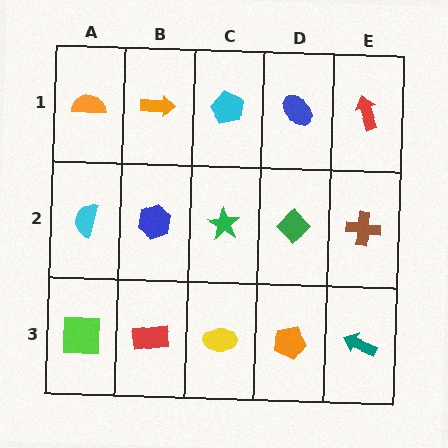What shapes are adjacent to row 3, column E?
A brown cross (row 2, column E), an orange pentagon (row 3, column D).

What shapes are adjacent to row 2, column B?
An orange arrow (row 1, column B), a red rectangle (row 3, column B), a cyan semicircle (row 2, column A), a green star (row 2, column C).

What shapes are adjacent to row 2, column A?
An orange semicircle (row 1, column A), a lime square (row 3, column A), a blue hexagon (row 2, column B).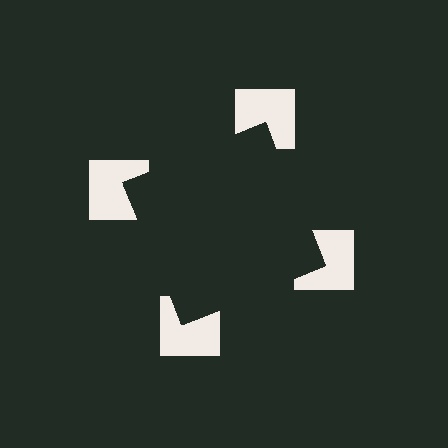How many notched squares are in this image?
There are 4 — one at each vertex of the illusory square.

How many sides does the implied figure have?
4 sides.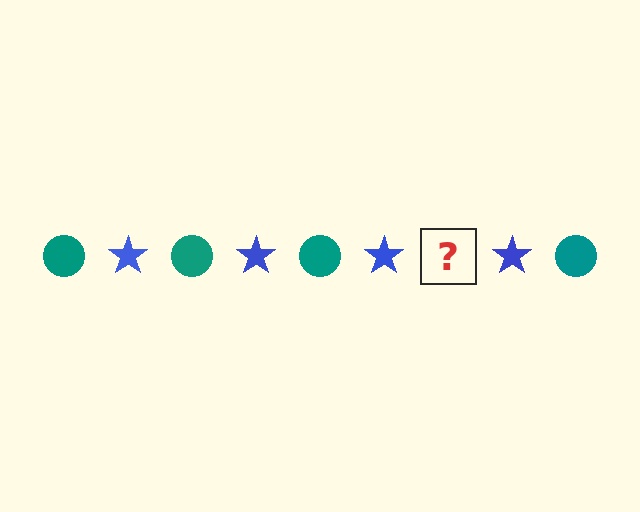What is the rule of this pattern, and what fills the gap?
The rule is that the pattern alternates between teal circle and blue star. The gap should be filled with a teal circle.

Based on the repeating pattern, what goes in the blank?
The blank should be a teal circle.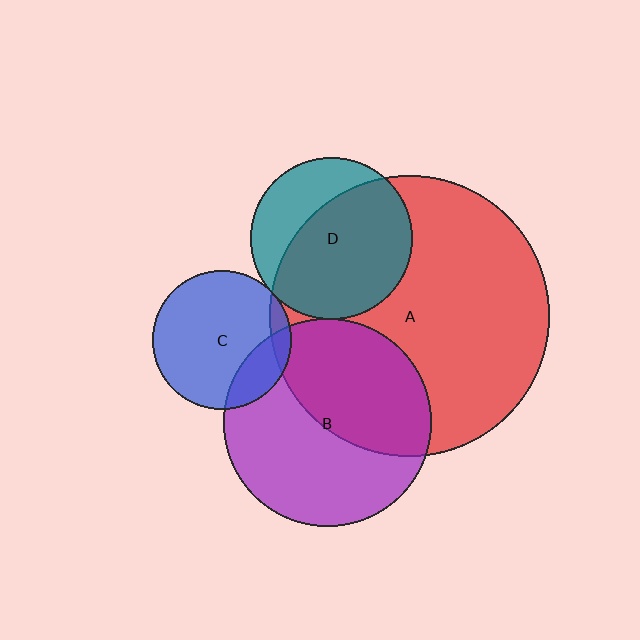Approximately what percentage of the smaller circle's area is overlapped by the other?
Approximately 10%.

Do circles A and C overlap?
Yes.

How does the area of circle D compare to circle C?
Approximately 1.3 times.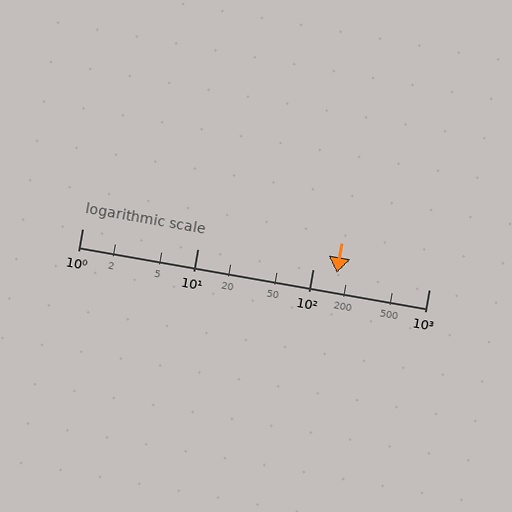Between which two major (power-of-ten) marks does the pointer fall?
The pointer is between 100 and 1000.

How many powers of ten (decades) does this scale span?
The scale spans 3 decades, from 1 to 1000.